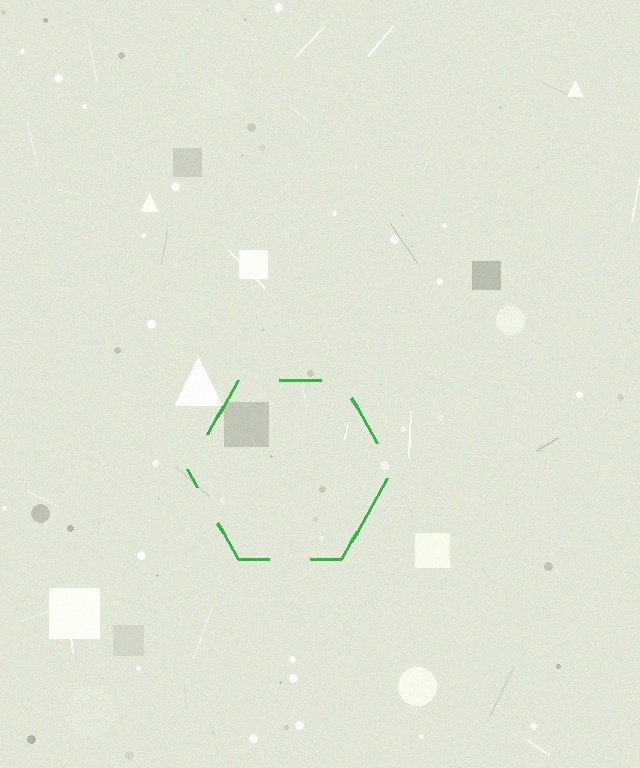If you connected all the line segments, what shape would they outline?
They would outline a hexagon.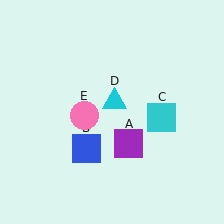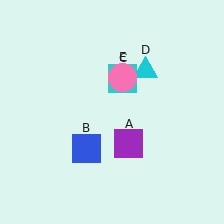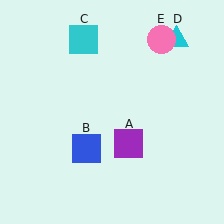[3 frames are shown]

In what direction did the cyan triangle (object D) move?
The cyan triangle (object D) moved up and to the right.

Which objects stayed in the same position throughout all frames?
Purple square (object A) and blue square (object B) remained stationary.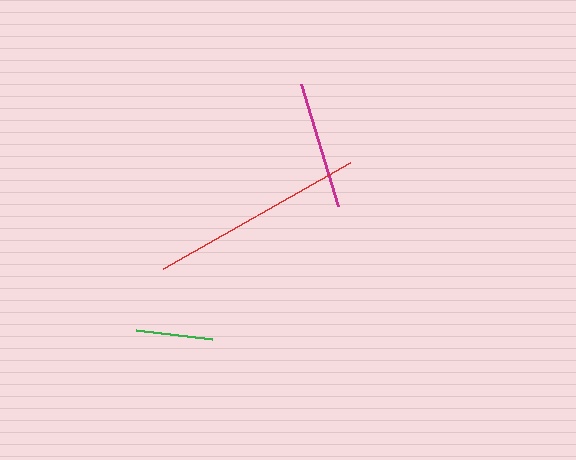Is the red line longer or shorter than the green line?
The red line is longer than the green line.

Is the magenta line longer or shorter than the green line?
The magenta line is longer than the green line.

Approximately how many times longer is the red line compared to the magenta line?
The red line is approximately 1.7 times the length of the magenta line.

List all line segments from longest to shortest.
From longest to shortest: red, magenta, green.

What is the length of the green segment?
The green segment is approximately 77 pixels long.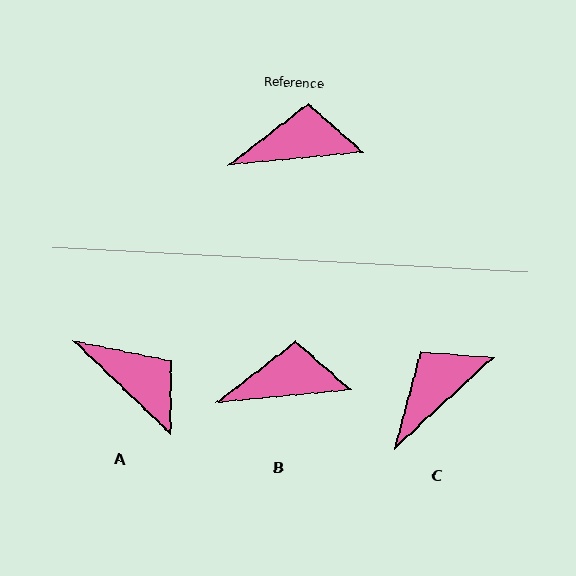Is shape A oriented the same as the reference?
No, it is off by about 49 degrees.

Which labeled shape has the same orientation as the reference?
B.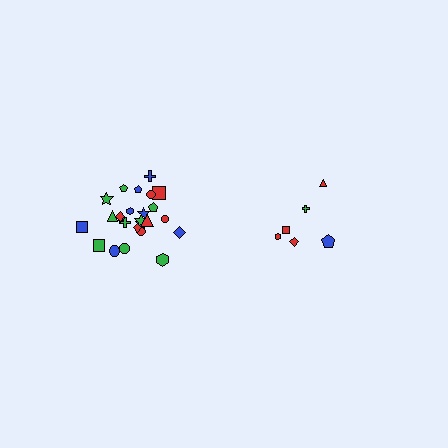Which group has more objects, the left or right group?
The left group.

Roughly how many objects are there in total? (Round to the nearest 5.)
Roughly 30 objects in total.